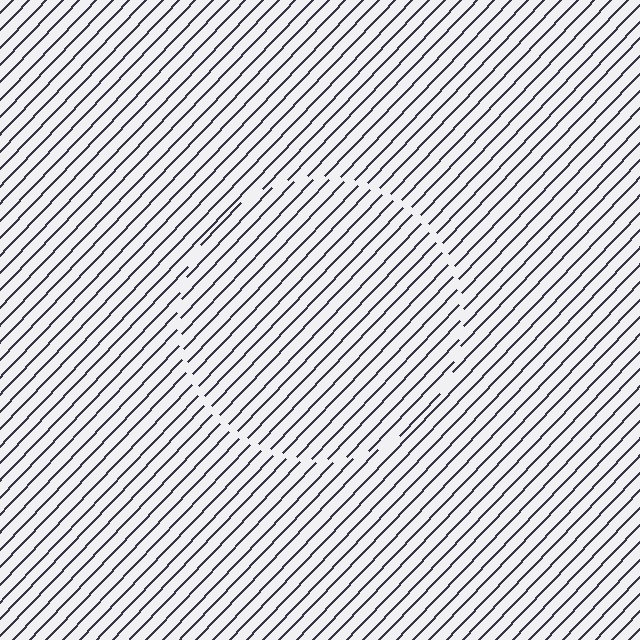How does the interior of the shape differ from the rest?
The interior of the shape contains the same grating, shifted by half a period — the contour is defined by the phase discontinuity where line-ends from the inner and outer gratings abut.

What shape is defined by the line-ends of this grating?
An illusory circle. The interior of the shape contains the same grating, shifted by half a period — the contour is defined by the phase discontinuity where line-ends from the inner and outer gratings abut.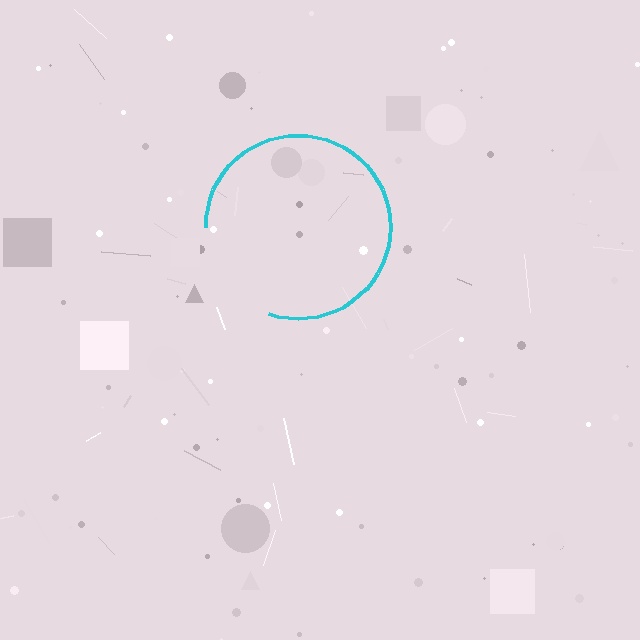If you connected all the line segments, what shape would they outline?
They would outline a circle.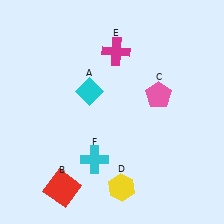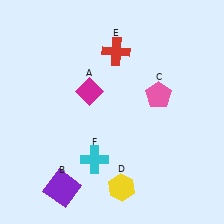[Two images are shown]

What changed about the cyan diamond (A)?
In Image 1, A is cyan. In Image 2, it changed to magenta.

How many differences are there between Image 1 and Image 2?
There are 3 differences between the two images.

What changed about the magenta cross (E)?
In Image 1, E is magenta. In Image 2, it changed to red.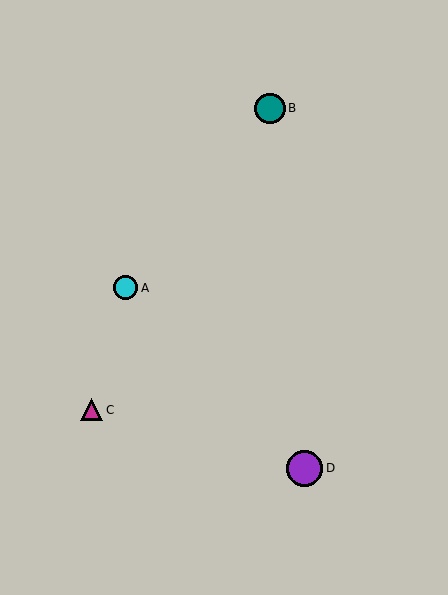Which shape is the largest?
The purple circle (labeled D) is the largest.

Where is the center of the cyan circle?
The center of the cyan circle is at (126, 288).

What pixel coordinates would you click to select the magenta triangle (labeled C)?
Click at (92, 410) to select the magenta triangle C.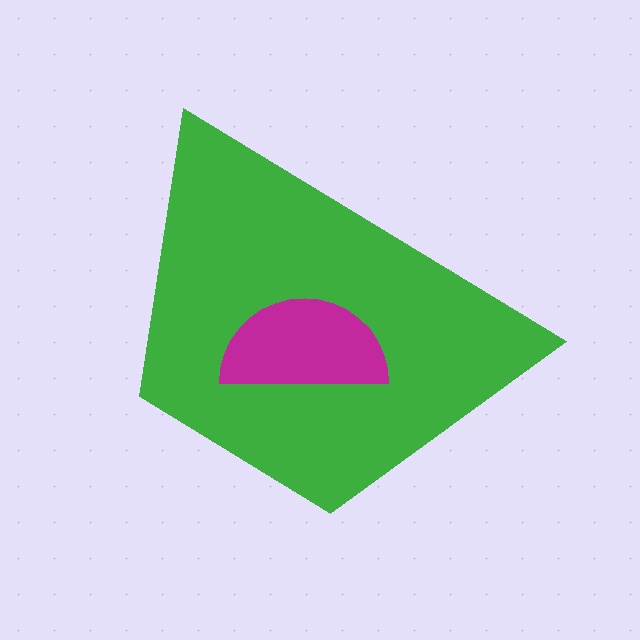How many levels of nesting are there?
2.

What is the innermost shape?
The magenta semicircle.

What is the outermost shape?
The green trapezoid.